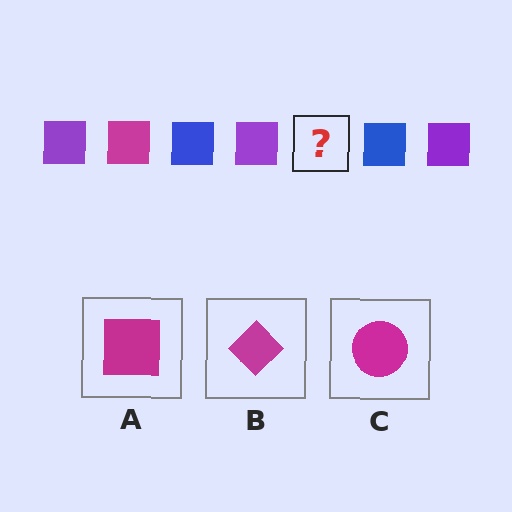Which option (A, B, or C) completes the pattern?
A.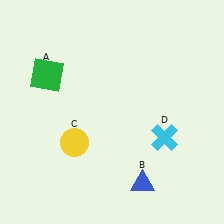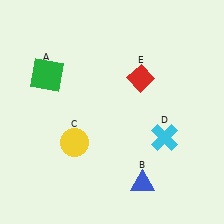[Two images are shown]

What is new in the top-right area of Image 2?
A red diamond (E) was added in the top-right area of Image 2.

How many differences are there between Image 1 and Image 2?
There is 1 difference between the two images.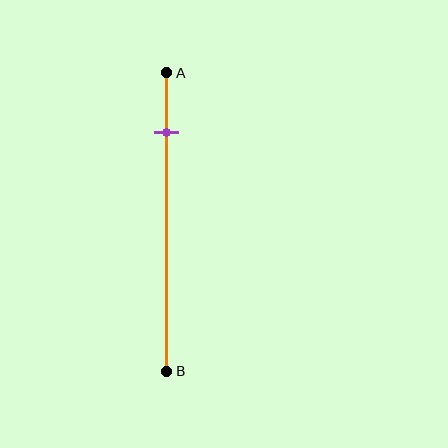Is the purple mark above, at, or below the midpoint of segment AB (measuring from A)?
The purple mark is above the midpoint of segment AB.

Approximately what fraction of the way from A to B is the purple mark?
The purple mark is approximately 20% of the way from A to B.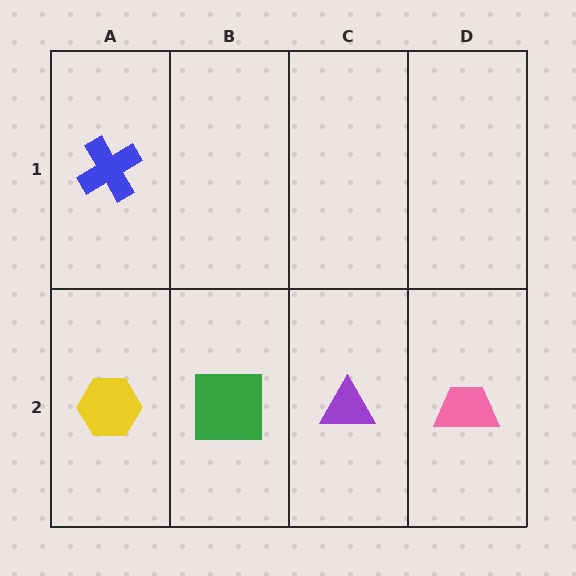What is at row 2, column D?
A pink trapezoid.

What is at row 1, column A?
A blue cross.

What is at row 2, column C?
A purple triangle.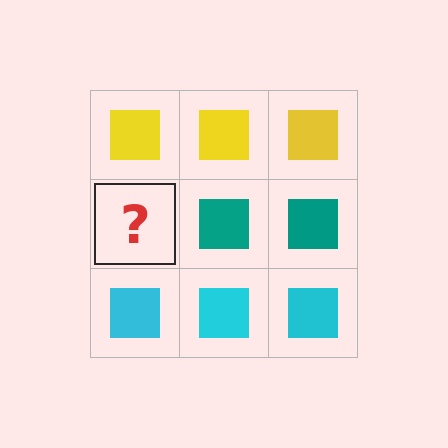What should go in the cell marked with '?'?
The missing cell should contain a teal square.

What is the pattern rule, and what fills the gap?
The rule is that each row has a consistent color. The gap should be filled with a teal square.